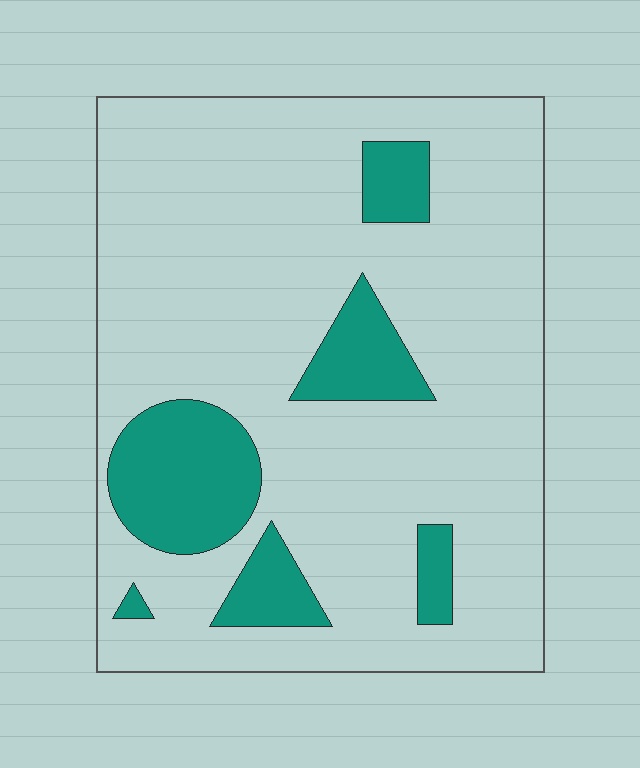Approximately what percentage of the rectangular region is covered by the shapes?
Approximately 20%.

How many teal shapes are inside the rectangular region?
6.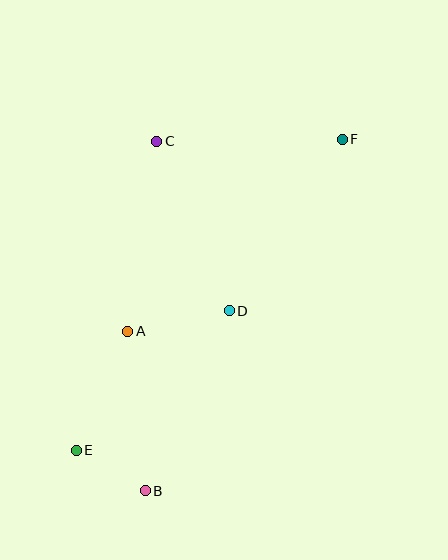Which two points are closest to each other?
Points B and E are closest to each other.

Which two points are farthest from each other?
Points E and F are farthest from each other.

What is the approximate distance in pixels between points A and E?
The distance between A and E is approximately 130 pixels.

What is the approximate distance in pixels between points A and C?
The distance between A and C is approximately 192 pixels.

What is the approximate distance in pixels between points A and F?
The distance between A and F is approximately 288 pixels.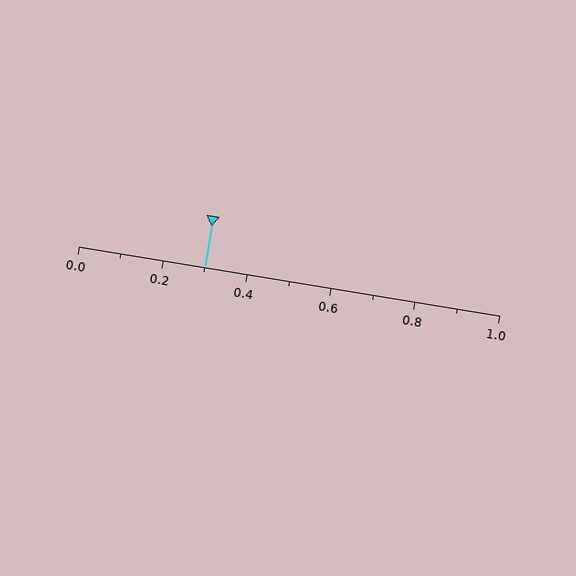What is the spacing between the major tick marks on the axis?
The major ticks are spaced 0.2 apart.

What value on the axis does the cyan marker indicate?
The marker indicates approximately 0.3.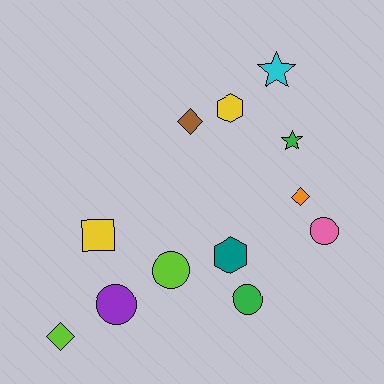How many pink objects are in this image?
There is 1 pink object.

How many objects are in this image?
There are 12 objects.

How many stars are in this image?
There are 2 stars.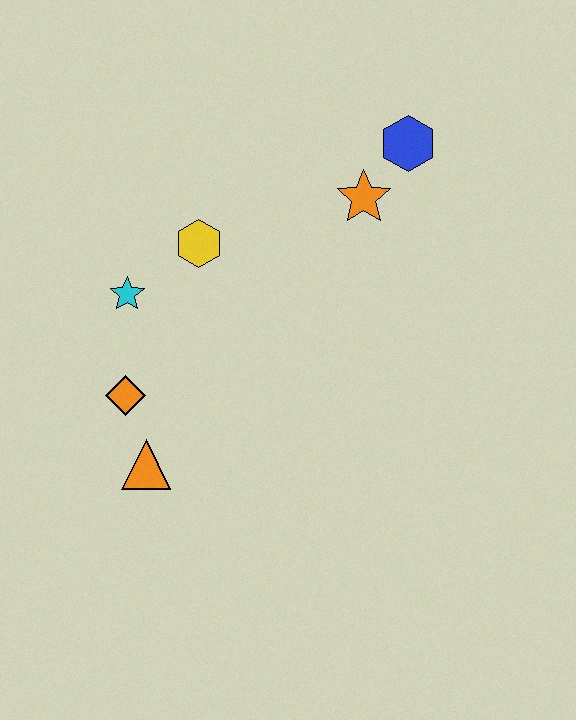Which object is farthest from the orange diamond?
The blue hexagon is farthest from the orange diamond.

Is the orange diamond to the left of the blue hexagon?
Yes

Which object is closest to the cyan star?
The yellow hexagon is closest to the cyan star.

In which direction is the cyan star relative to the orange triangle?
The cyan star is above the orange triangle.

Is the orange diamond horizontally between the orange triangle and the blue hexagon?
No